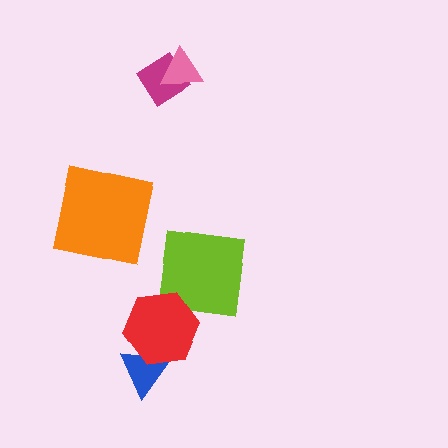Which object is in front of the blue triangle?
The red hexagon is in front of the blue triangle.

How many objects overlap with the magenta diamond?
1 object overlaps with the magenta diamond.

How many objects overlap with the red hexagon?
2 objects overlap with the red hexagon.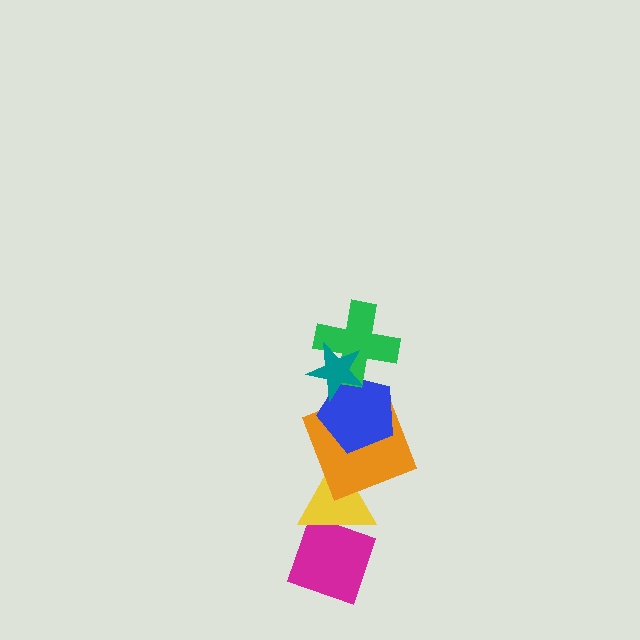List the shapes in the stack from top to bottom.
From top to bottom: the teal star, the green cross, the blue pentagon, the orange square, the yellow triangle, the magenta diamond.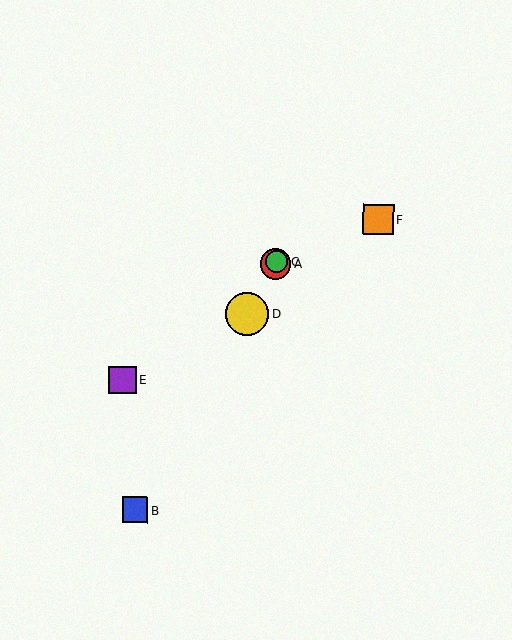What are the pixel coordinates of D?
Object D is at (247, 314).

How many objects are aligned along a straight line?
4 objects (A, B, C, D) are aligned along a straight line.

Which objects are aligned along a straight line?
Objects A, B, C, D are aligned along a straight line.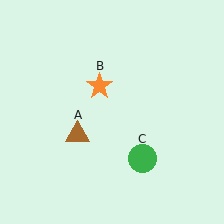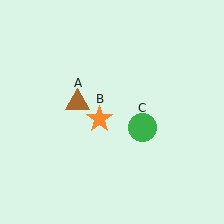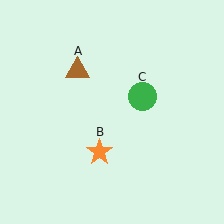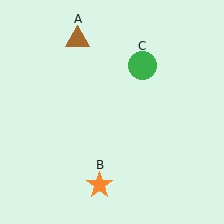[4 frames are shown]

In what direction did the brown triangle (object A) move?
The brown triangle (object A) moved up.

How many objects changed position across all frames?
3 objects changed position: brown triangle (object A), orange star (object B), green circle (object C).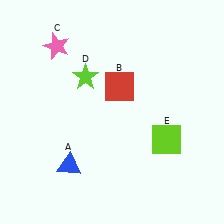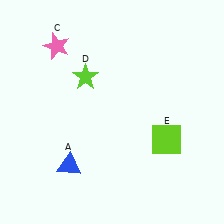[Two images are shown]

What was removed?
The red square (B) was removed in Image 2.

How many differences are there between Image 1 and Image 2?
There is 1 difference between the two images.